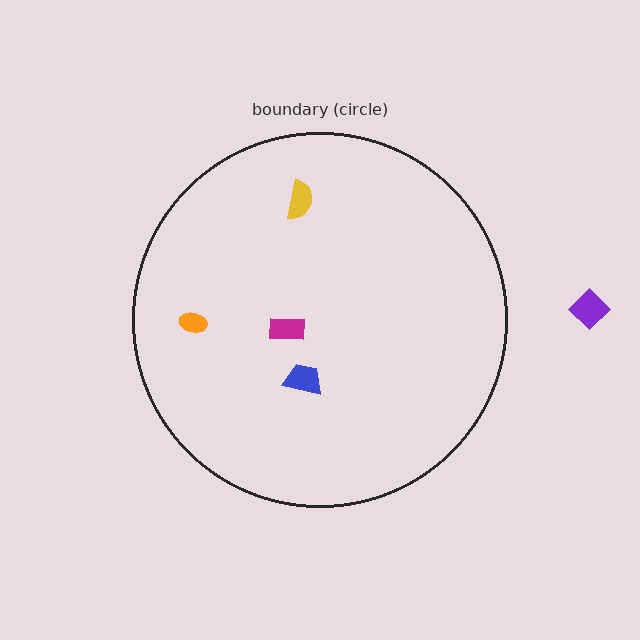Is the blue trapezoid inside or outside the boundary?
Inside.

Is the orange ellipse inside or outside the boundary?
Inside.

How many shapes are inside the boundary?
4 inside, 1 outside.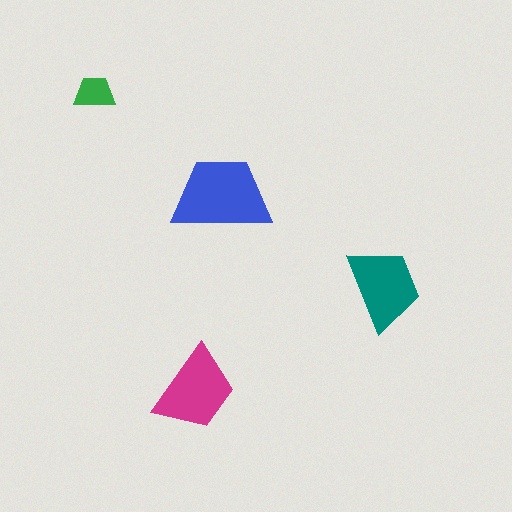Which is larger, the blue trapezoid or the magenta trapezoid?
The blue one.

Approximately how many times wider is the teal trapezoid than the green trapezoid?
About 2 times wider.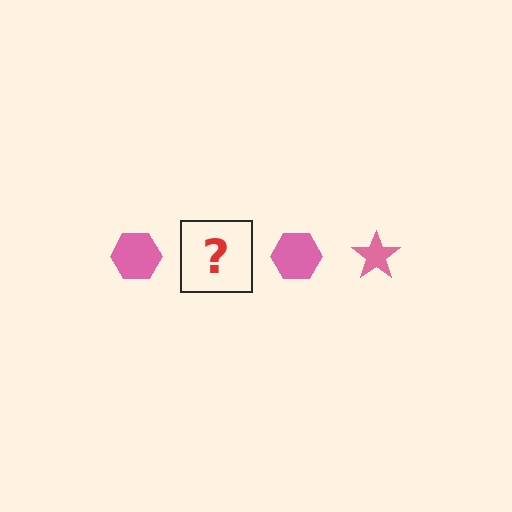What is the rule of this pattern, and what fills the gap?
The rule is that the pattern cycles through hexagon, star shapes in pink. The gap should be filled with a pink star.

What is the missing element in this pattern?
The missing element is a pink star.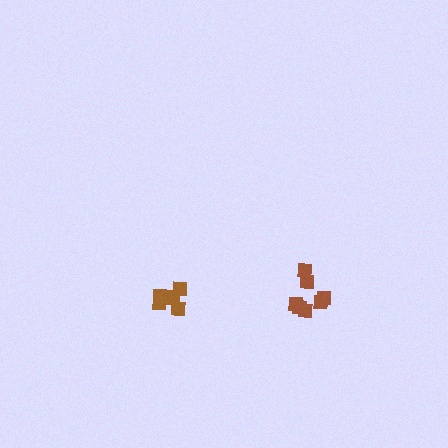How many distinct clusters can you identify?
There are 2 distinct clusters.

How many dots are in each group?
Group 1: 7 dots, Group 2: 5 dots (12 total).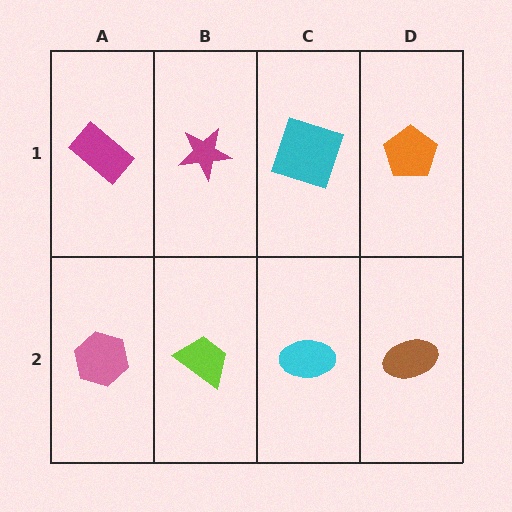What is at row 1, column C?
A cyan square.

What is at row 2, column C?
A cyan ellipse.